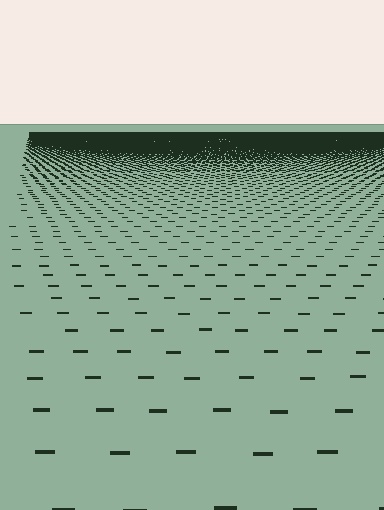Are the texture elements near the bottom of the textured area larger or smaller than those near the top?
Larger. Near the bottom, elements are closer to the viewer and appear at a bigger on-screen size.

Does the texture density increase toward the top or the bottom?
Density increases toward the top.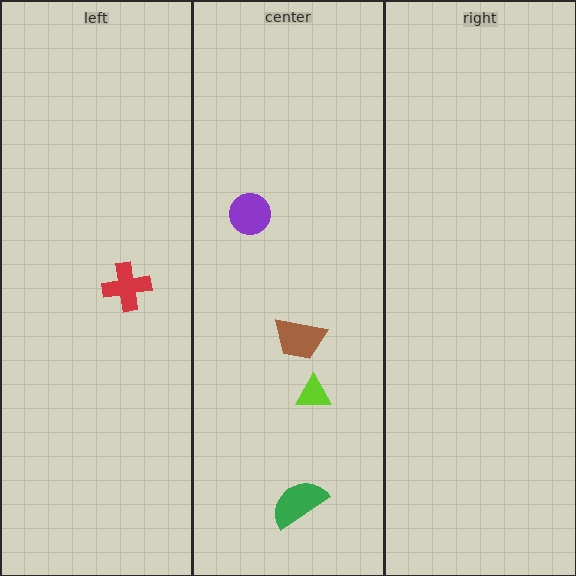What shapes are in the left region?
The red cross.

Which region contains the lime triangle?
The center region.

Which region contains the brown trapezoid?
The center region.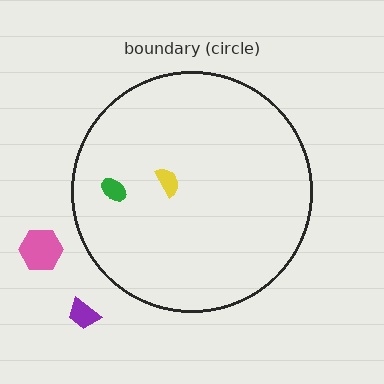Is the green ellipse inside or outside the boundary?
Inside.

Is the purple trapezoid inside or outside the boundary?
Outside.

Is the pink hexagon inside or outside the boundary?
Outside.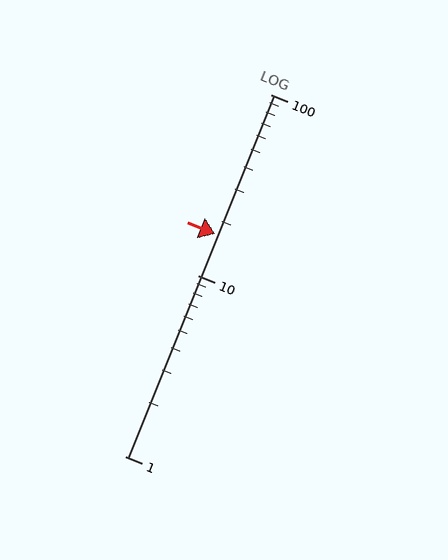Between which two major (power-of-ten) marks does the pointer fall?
The pointer is between 10 and 100.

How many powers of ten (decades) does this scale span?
The scale spans 2 decades, from 1 to 100.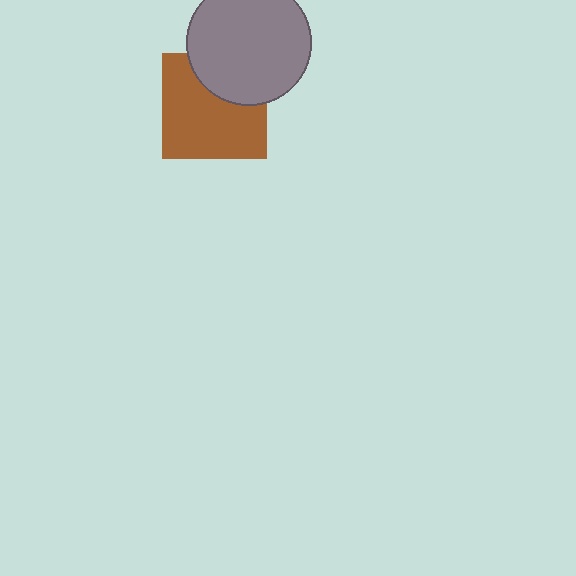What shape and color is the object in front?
The object in front is a gray circle.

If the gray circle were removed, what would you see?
You would see the complete brown square.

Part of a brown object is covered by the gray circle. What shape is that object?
It is a square.